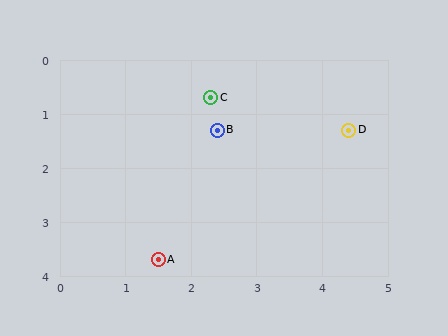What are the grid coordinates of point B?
Point B is at approximately (2.4, 1.3).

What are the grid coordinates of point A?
Point A is at approximately (1.5, 3.7).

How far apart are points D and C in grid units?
Points D and C are about 2.2 grid units apart.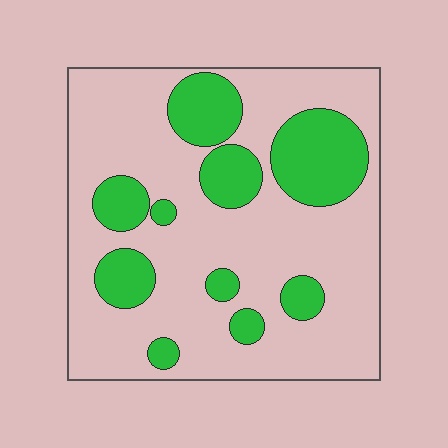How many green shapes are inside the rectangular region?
10.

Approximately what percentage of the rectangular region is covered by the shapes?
Approximately 25%.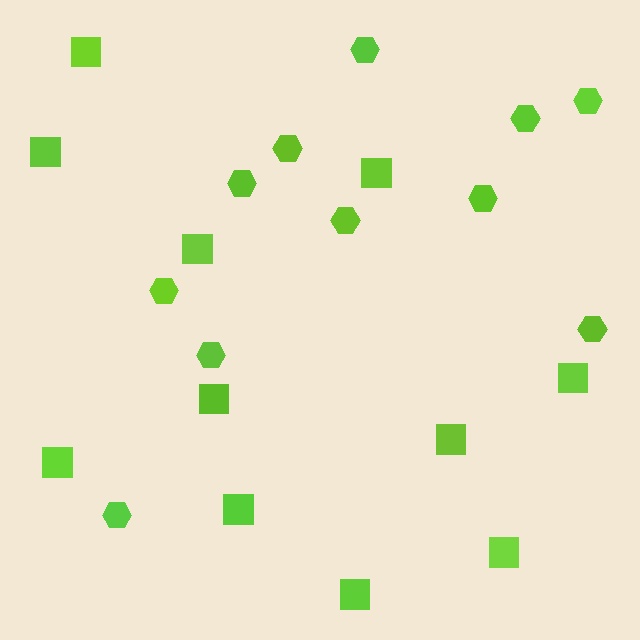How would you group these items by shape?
There are 2 groups: one group of squares (11) and one group of hexagons (11).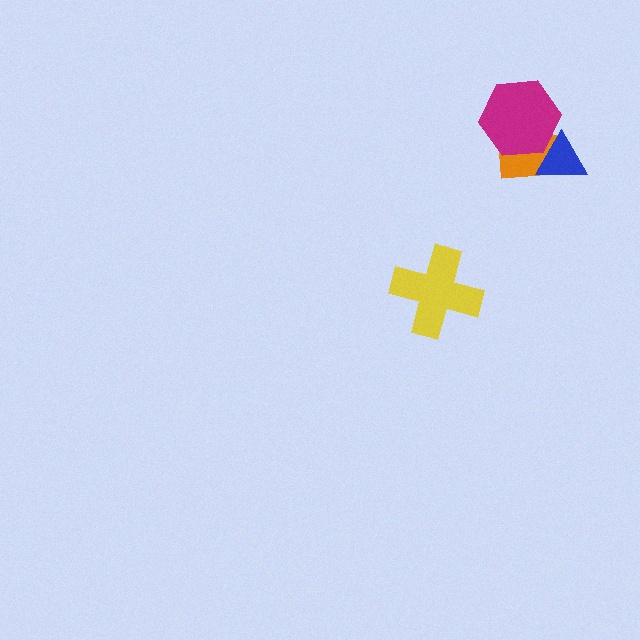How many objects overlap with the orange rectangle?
2 objects overlap with the orange rectangle.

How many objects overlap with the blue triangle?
2 objects overlap with the blue triangle.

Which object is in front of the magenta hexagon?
The blue triangle is in front of the magenta hexagon.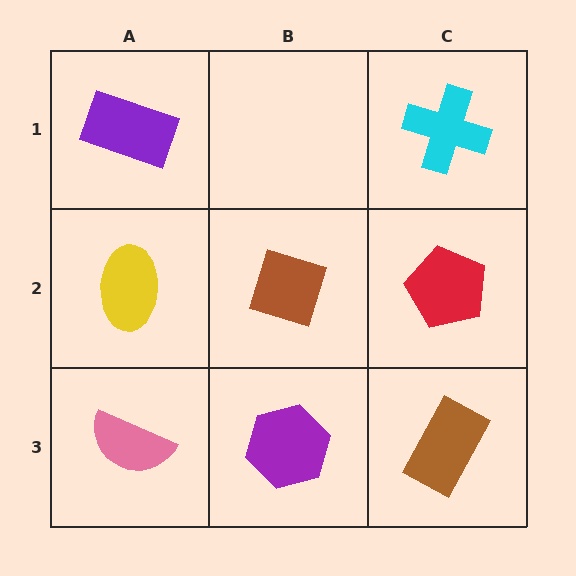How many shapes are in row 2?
3 shapes.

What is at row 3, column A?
A pink semicircle.